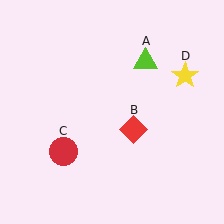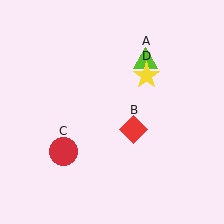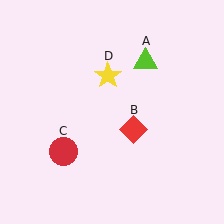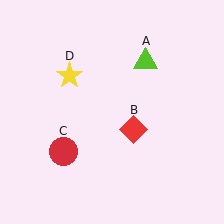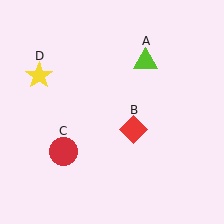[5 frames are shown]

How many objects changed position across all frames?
1 object changed position: yellow star (object D).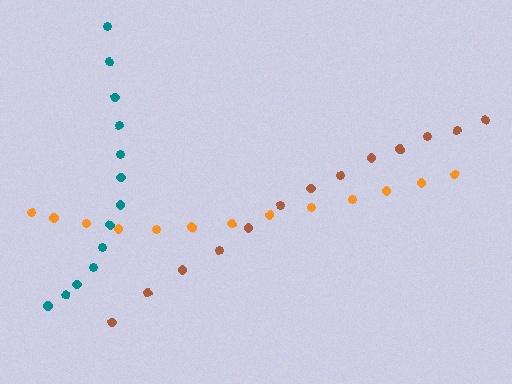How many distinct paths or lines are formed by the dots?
There are 3 distinct paths.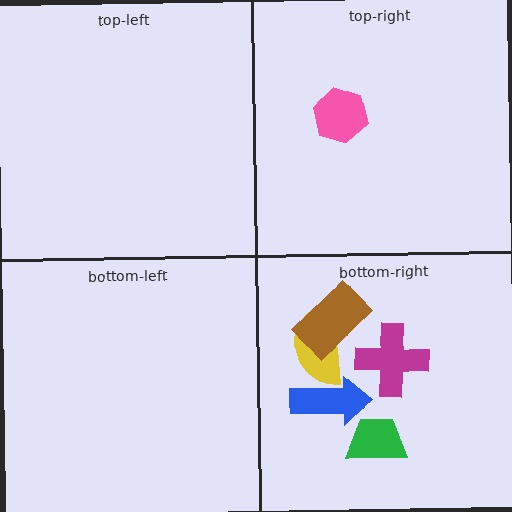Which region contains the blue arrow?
The bottom-right region.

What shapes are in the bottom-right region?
The blue arrow, the yellow semicircle, the magenta cross, the brown rectangle, the green trapezoid.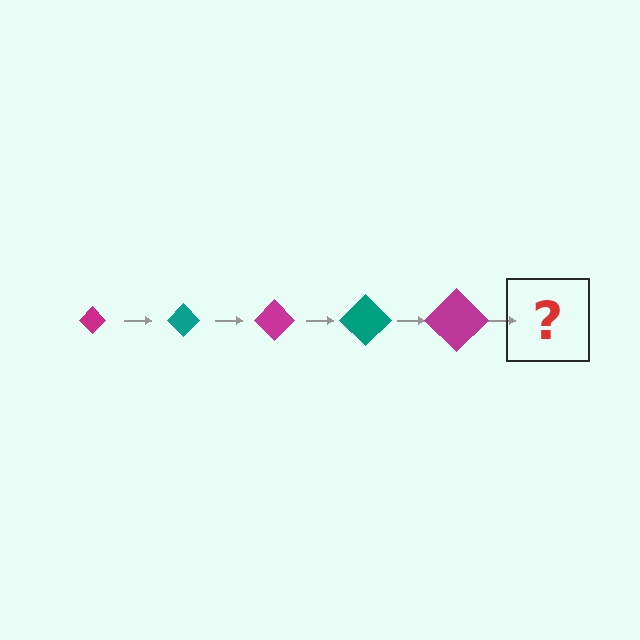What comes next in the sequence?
The next element should be a teal diamond, larger than the previous one.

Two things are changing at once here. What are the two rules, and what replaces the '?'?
The two rules are that the diamond grows larger each step and the color cycles through magenta and teal. The '?' should be a teal diamond, larger than the previous one.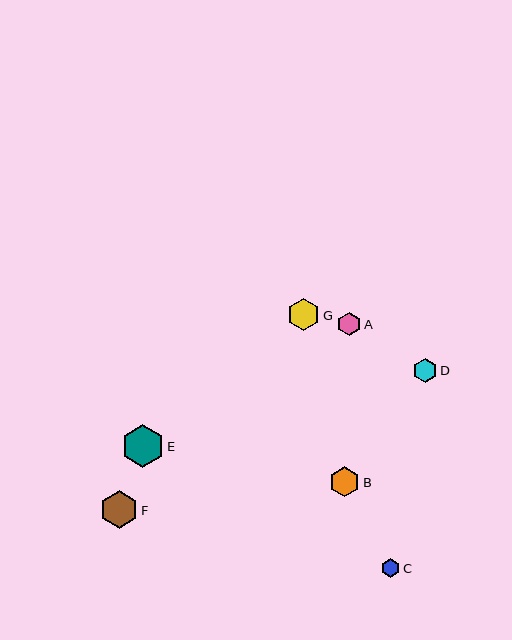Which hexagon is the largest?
Hexagon E is the largest with a size of approximately 43 pixels.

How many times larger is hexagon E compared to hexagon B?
Hexagon E is approximately 1.4 times the size of hexagon B.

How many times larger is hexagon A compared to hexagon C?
Hexagon A is approximately 1.2 times the size of hexagon C.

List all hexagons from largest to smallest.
From largest to smallest: E, F, G, B, D, A, C.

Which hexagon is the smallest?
Hexagon C is the smallest with a size of approximately 19 pixels.